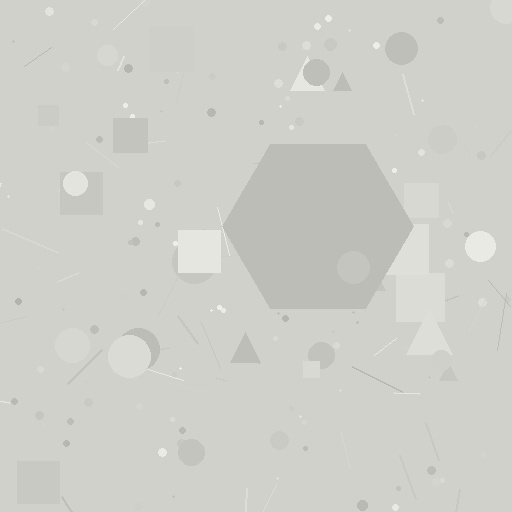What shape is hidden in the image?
A hexagon is hidden in the image.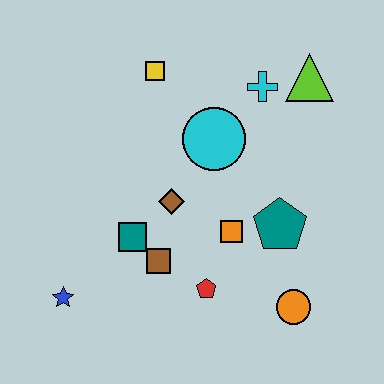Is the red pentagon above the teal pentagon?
No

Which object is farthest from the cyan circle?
The blue star is farthest from the cyan circle.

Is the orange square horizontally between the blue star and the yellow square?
No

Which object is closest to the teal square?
The brown square is closest to the teal square.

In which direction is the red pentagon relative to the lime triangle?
The red pentagon is below the lime triangle.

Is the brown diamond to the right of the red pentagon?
No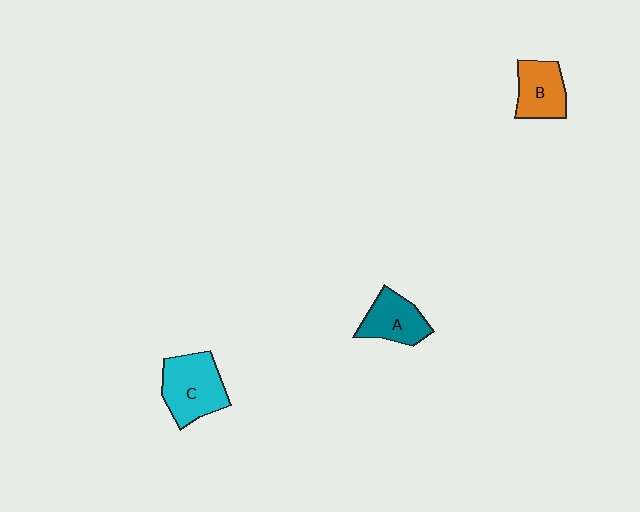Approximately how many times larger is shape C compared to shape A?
Approximately 1.4 times.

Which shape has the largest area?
Shape C (cyan).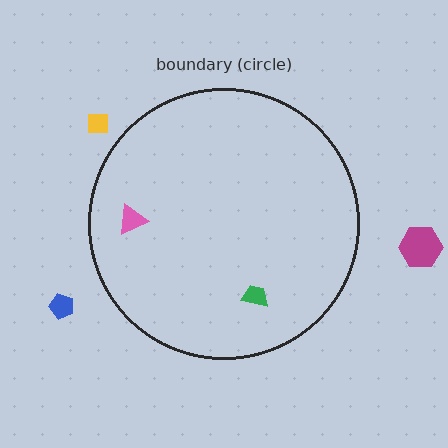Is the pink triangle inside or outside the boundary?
Inside.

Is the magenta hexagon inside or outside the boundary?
Outside.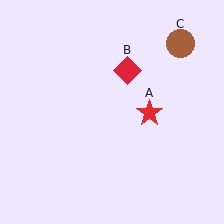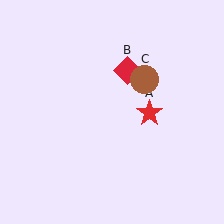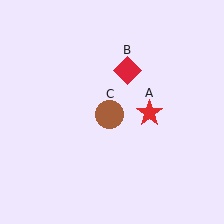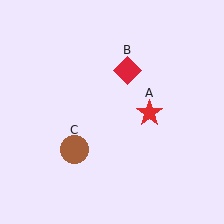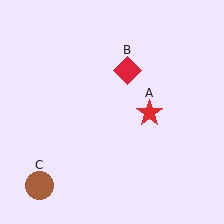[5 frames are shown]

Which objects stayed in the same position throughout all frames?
Red star (object A) and red diamond (object B) remained stationary.